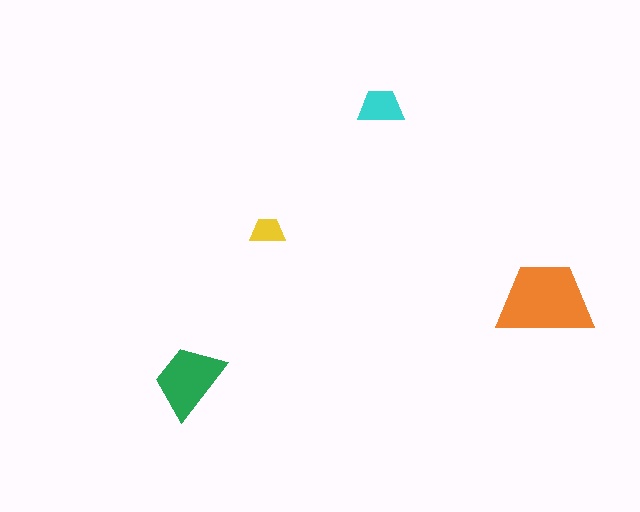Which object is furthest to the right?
The orange trapezoid is rightmost.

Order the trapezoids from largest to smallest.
the orange one, the green one, the cyan one, the yellow one.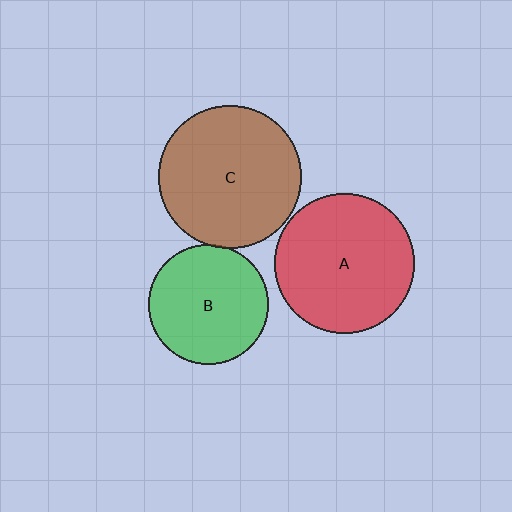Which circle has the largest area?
Circle C (brown).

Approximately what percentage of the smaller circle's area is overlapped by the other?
Approximately 5%.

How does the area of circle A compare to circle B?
Approximately 1.3 times.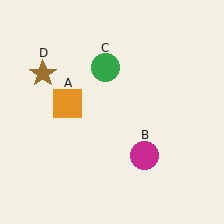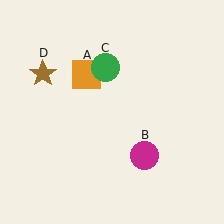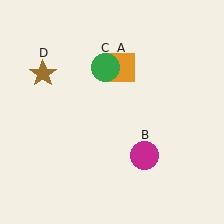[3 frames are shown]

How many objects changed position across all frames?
1 object changed position: orange square (object A).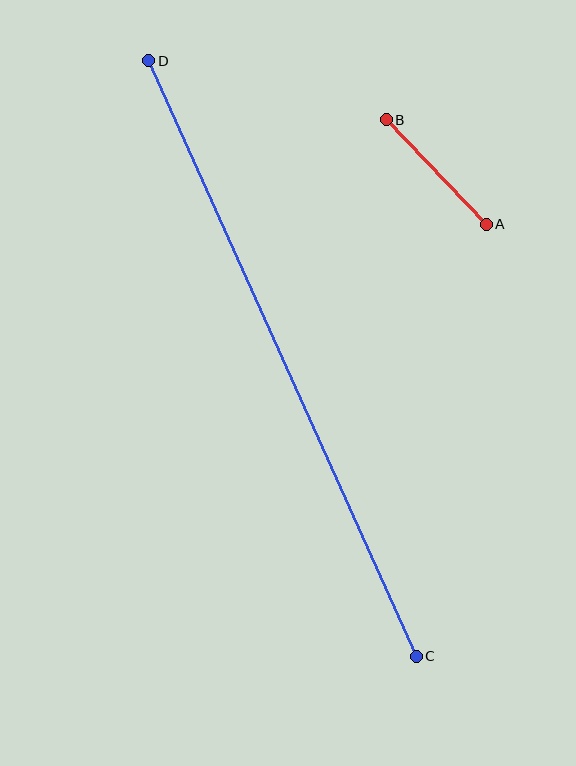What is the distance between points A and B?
The distance is approximately 145 pixels.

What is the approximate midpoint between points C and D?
The midpoint is at approximately (282, 359) pixels.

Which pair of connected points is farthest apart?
Points C and D are farthest apart.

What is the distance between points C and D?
The distance is approximately 653 pixels.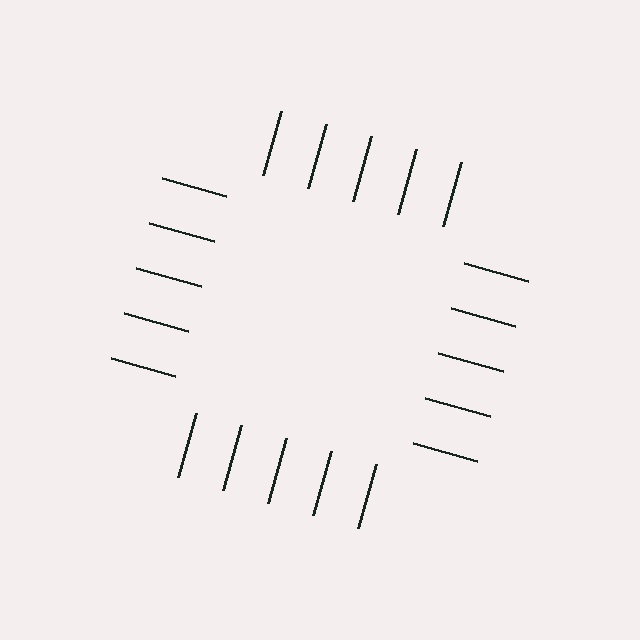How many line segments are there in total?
20 — 5 along each of the 4 edges.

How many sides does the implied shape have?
4 sides — the line-ends trace a square.